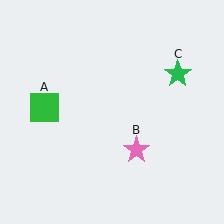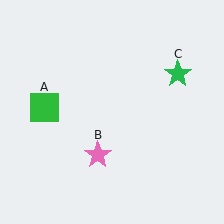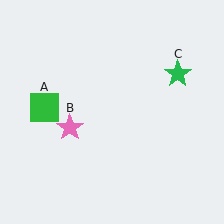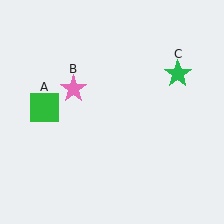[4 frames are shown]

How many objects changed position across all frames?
1 object changed position: pink star (object B).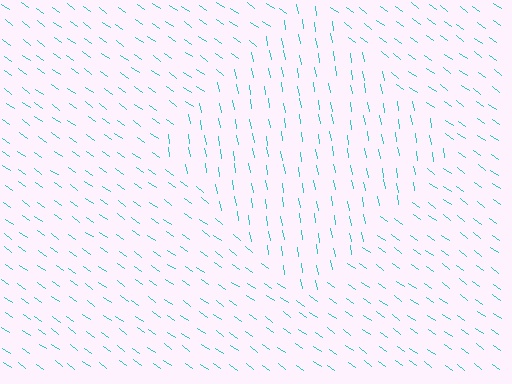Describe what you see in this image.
The image is filled with small cyan line segments. A diamond region in the image has lines oriented differently from the surrounding lines, creating a visible texture boundary.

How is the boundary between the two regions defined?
The boundary is defined purely by a change in line orientation (approximately 45 degrees difference). All lines are the same color and thickness.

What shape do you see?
I see a diamond.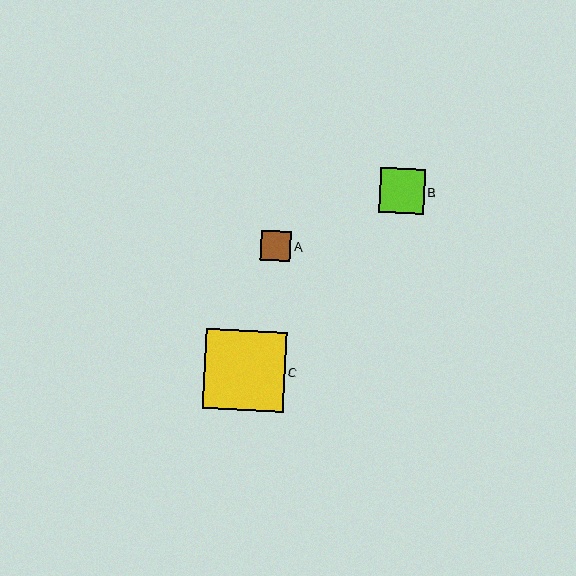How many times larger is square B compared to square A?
Square B is approximately 1.5 times the size of square A.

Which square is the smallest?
Square A is the smallest with a size of approximately 30 pixels.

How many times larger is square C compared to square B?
Square C is approximately 1.8 times the size of square B.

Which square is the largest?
Square C is the largest with a size of approximately 81 pixels.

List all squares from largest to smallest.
From largest to smallest: C, B, A.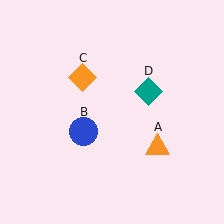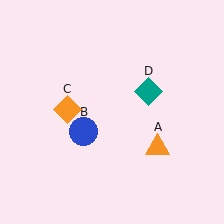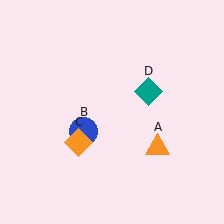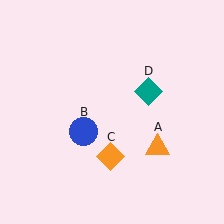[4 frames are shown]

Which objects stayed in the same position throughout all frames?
Orange triangle (object A) and blue circle (object B) and teal diamond (object D) remained stationary.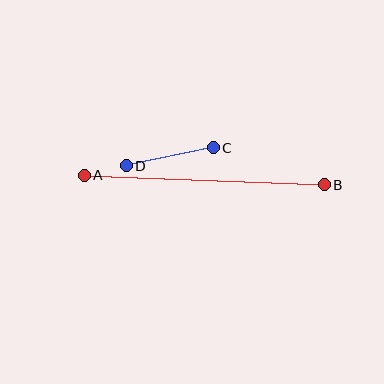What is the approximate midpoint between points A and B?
The midpoint is at approximately (204, 180) pixels.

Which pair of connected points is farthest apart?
Points A and B are farthest apart.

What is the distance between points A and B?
The distance is approximately 240 pixels.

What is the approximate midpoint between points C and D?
The midpoint is at approximately (170, 157) pixels.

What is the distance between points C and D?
The distance is approximately 89 pixels.